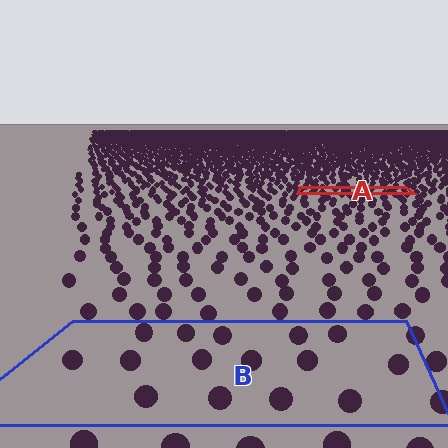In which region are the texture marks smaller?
The texture marks are smaller in region A, because it is farther away.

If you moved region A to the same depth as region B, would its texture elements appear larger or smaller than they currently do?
They would appear larger. At a closer depth, the same texture elements are projected at a bigger on-screen size.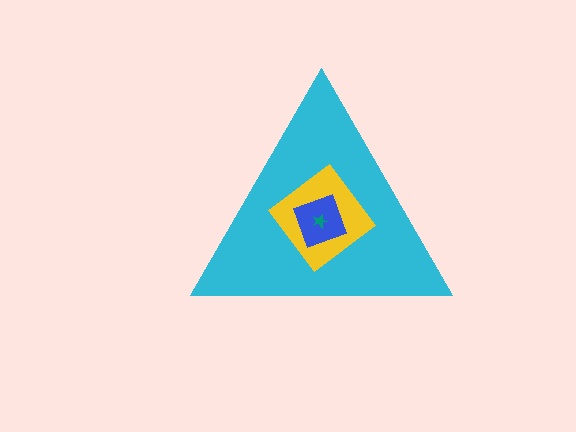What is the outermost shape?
The cyan triangle.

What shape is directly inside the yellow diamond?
The blue diamond.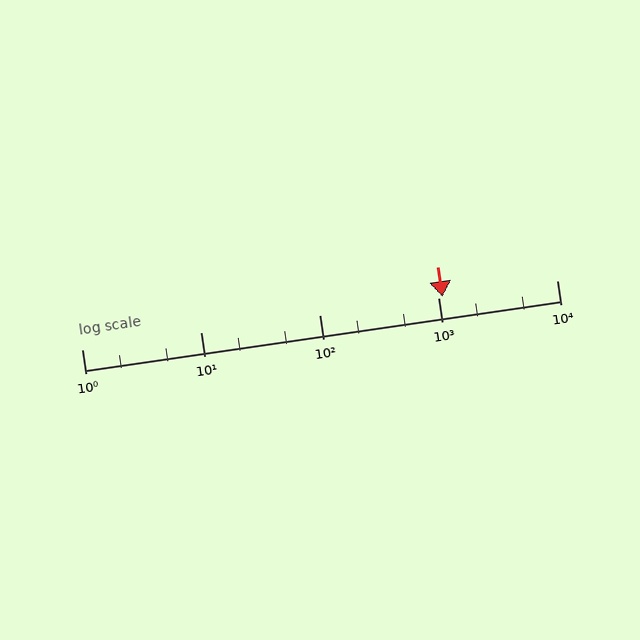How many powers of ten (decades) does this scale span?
The scale spans 4 decades, from 1 to 10000.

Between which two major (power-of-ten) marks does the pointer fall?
The pointer is between 1000 and 10000.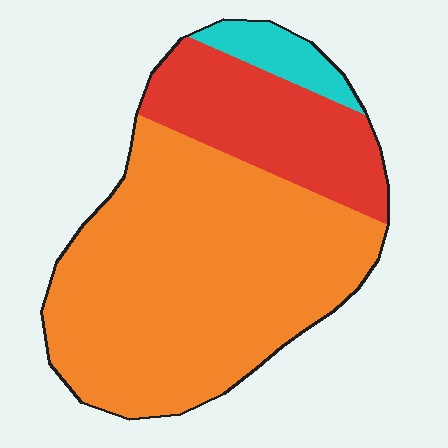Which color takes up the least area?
Cyan, at roughly 5%.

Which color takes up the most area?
Orange, at roughly 70%.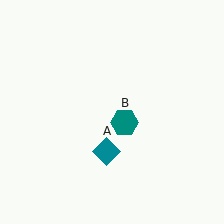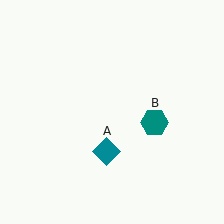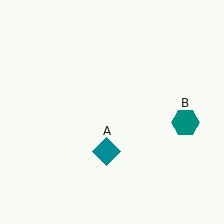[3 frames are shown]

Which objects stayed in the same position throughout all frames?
Teal diamond (object A) remained stationary.